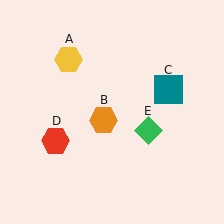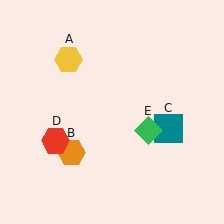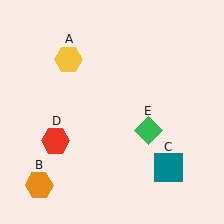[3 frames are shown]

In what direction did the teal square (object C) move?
The teal square (object C) moved down.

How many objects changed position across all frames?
2 objects changed position: orange hexagon (object B), teal square (object C).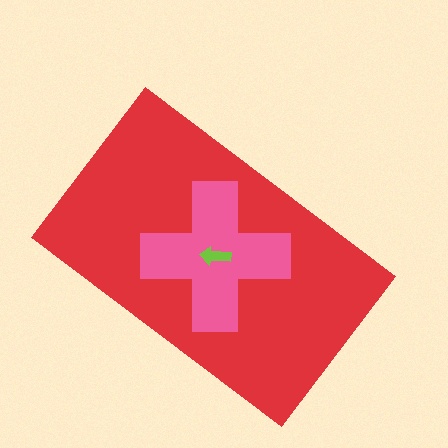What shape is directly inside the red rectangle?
The pink cross.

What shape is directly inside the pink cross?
The lime arrow.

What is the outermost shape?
The red rectangle.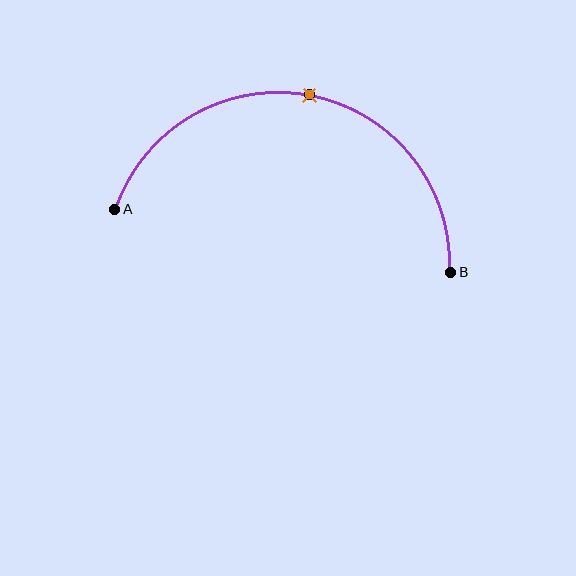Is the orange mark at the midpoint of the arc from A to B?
Yes. The orange mark lies on the arc at equal arc-length from both A and B — it is the arc midpoint.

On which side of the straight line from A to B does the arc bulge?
The arc bulges above the straight line connecting A and B.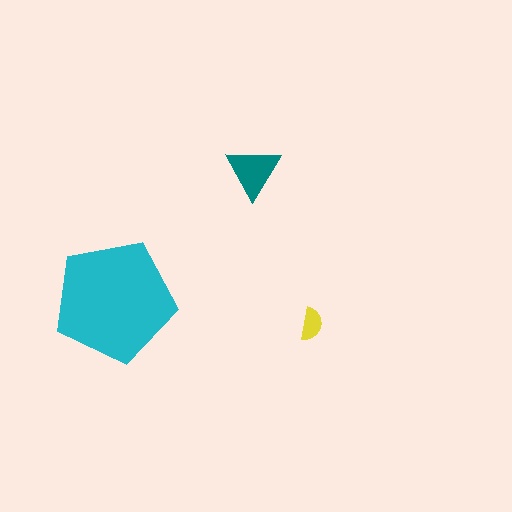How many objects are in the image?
There are 3 objects in the image.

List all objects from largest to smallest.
The cyan pentagon, the teal triangle, the yellow semicircle.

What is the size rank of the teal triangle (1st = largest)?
2nd.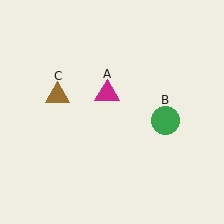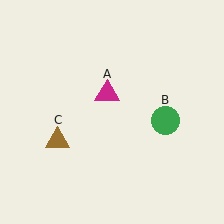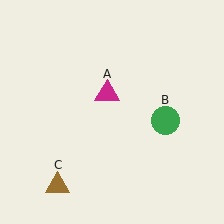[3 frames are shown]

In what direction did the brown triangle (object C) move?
The brown triangle (object C) moved down.